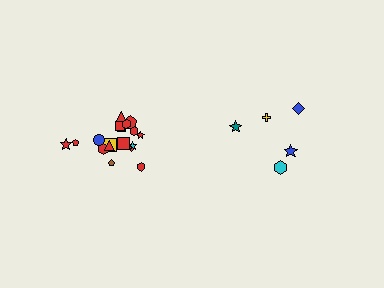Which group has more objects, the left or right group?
The left group.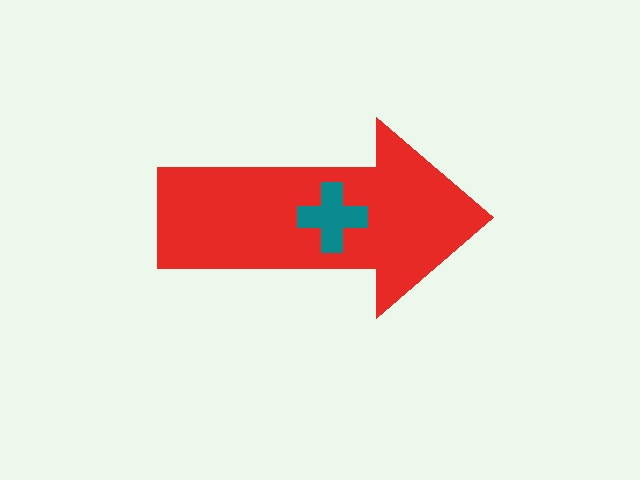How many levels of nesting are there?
2.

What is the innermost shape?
The teal cross.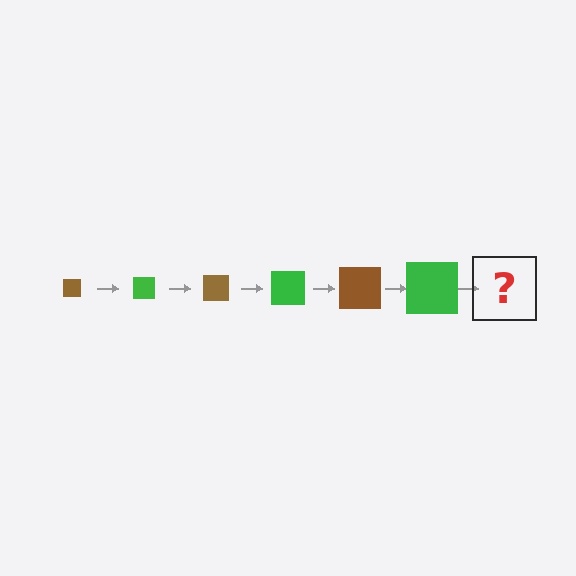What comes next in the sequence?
The next element should be a brown square, larger than the previous one.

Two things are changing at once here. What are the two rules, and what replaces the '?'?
The two rules are that the square grows larger each step and the color cycles through brown and green. The '?' should be a brown square, larger than the previous one.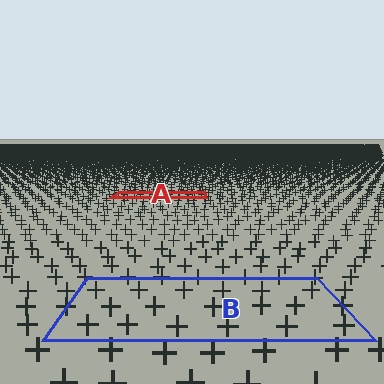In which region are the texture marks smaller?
The texture marks are smaller in region A, because it is farther away.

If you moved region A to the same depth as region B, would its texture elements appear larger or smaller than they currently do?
They would appear larger. At a closer depth, the same texture elements are projected at a bigger on-screen size.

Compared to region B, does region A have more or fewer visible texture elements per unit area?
Region A has more texture elements per unit area — they are packed more densely because it is farther away.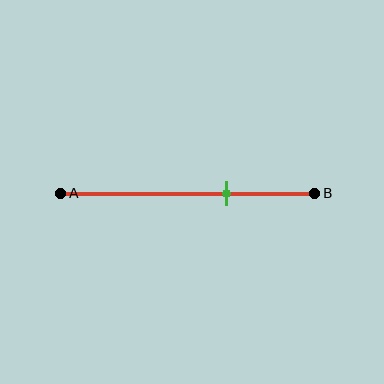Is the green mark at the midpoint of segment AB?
No, the mark is at about 65% from A, not at the 50% midpoint.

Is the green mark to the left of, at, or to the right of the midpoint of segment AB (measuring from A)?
The green mark is to the right of the midpoint of segment AB.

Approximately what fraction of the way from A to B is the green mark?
The green mark is approximately 65% of the way from A to B.